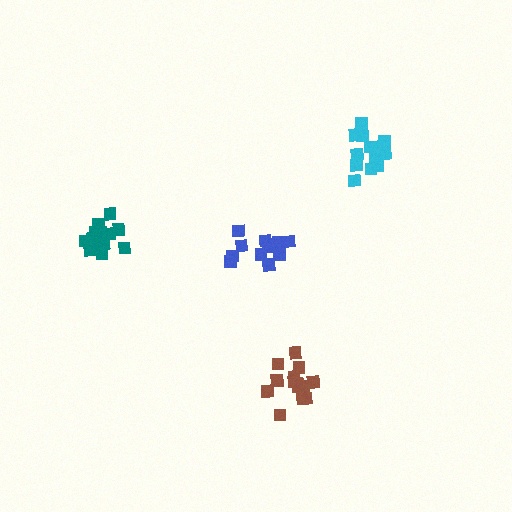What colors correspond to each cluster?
The clusters are colored: brown, teal, cyan, blue.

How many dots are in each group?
Group 1: 17 dots, Group 2: 17 dots, Group 3: 15 dots, Group 4: 13 dots (62 total).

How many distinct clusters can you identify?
There are 4 distinct clusters.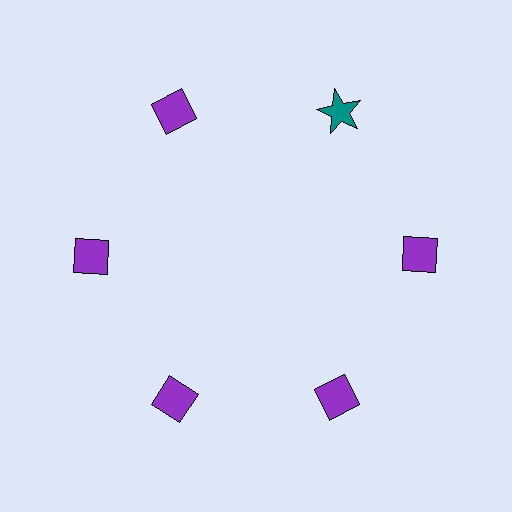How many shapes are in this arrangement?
There are 6 shapes arranged in a ring pattern.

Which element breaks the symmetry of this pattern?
The teal star at roughly the 1 o'clock position breaks the symmetry. All other shapes are purple diamonds.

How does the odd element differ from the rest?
It differs in both color (teal instead of purple) and shape (star instead of diamond).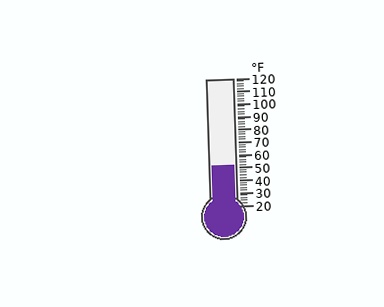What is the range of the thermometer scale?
The thermometer scale ranges from 20°F to 120°F.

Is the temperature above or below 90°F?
The temperature is below 90°F.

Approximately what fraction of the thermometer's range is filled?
The thermometer is filled to approximately 30% of its range.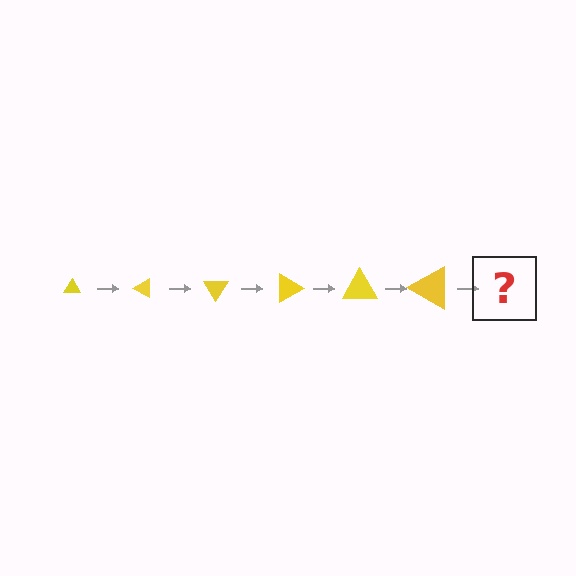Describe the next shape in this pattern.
It should be a triangle, larger than the previous one and rotated 180 degrees from the start.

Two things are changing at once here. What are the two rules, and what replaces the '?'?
The two rules are that the triangle grows larger each step and it rotates 30 degrees each step. The '?' should be a triangle, larger than the previous one and rotated 180 degrees from the start.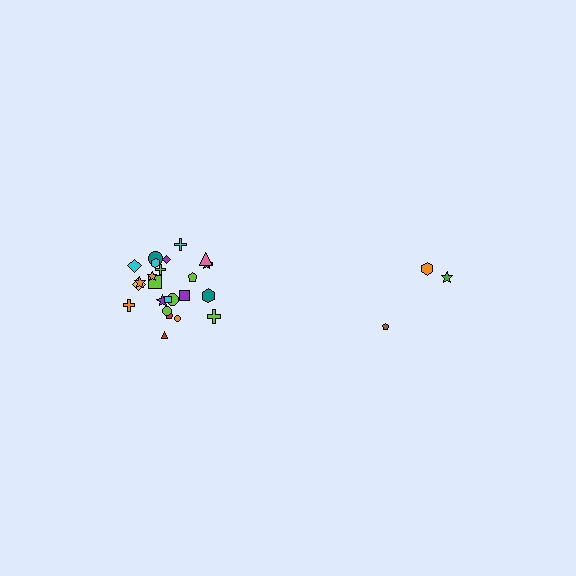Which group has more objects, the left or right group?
The left group.